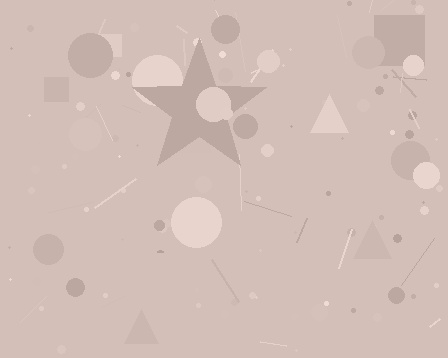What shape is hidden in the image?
A star is hidden in the image.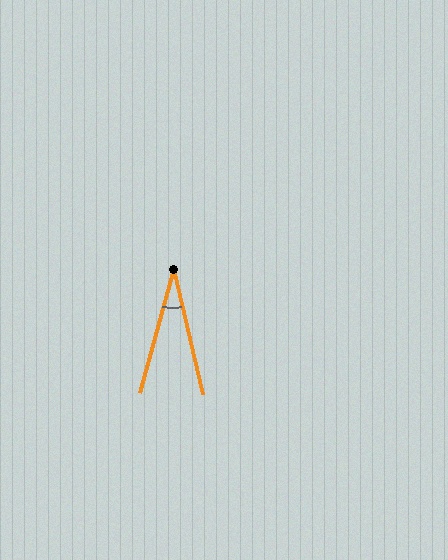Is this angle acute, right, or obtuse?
It is acute.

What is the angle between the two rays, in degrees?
Approximately 28 degrees.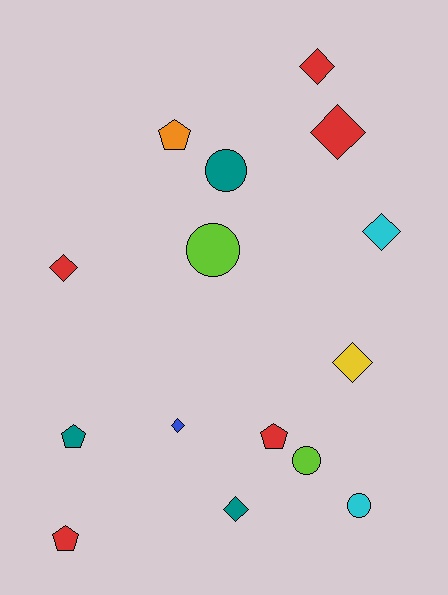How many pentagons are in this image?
There are 4 pentagons.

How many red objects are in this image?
There are 5 red objects.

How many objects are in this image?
There are 15 objects.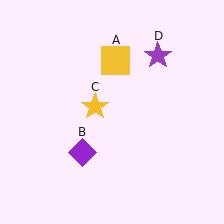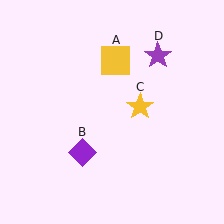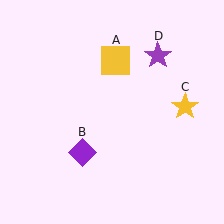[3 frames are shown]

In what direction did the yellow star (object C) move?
The yellow star (object C) moved right.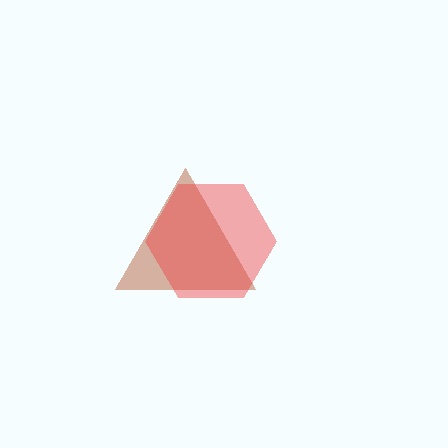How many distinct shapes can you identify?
There are 2 distinct shapes: a brown triangle, a red hexagon.